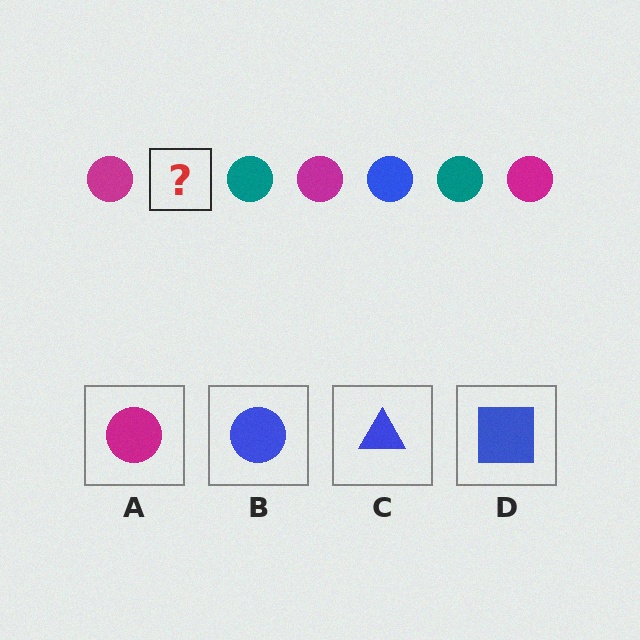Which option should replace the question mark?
Option B.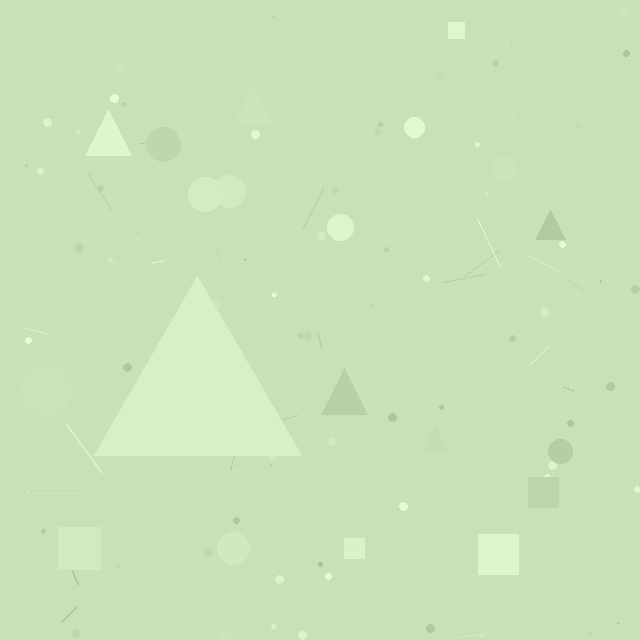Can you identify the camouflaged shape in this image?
The camouflaged shape is a triangle.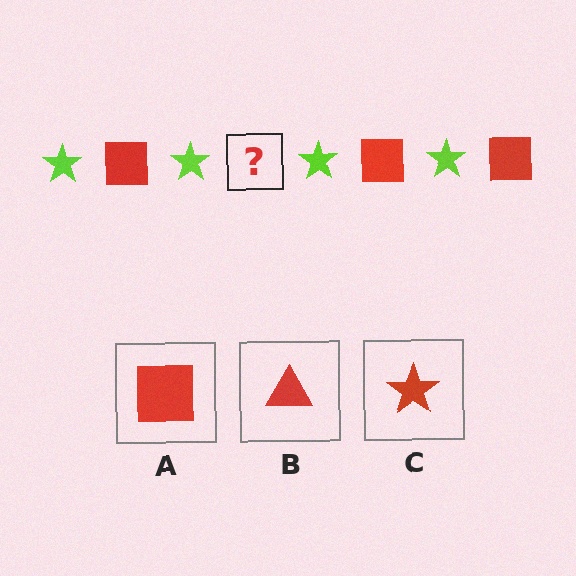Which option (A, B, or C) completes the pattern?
A.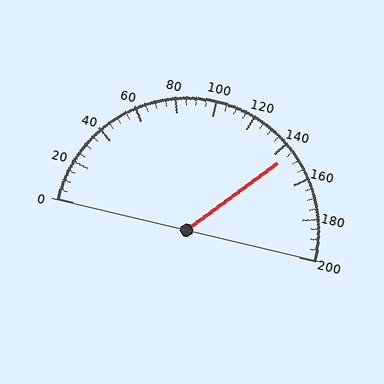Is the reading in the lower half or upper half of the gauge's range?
The reading is in the upper half of the range (0 to 200).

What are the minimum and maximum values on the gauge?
The gauge ranges from 0 to 200.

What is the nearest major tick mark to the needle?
The nearest major tick mark is 140.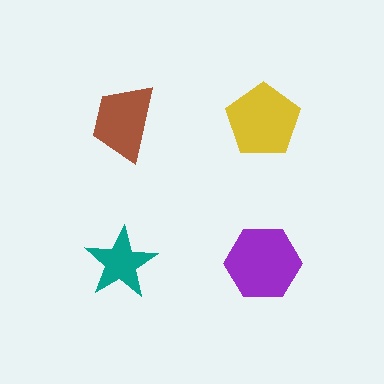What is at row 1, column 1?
A brown trapezoid.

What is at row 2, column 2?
A purple hexagon.